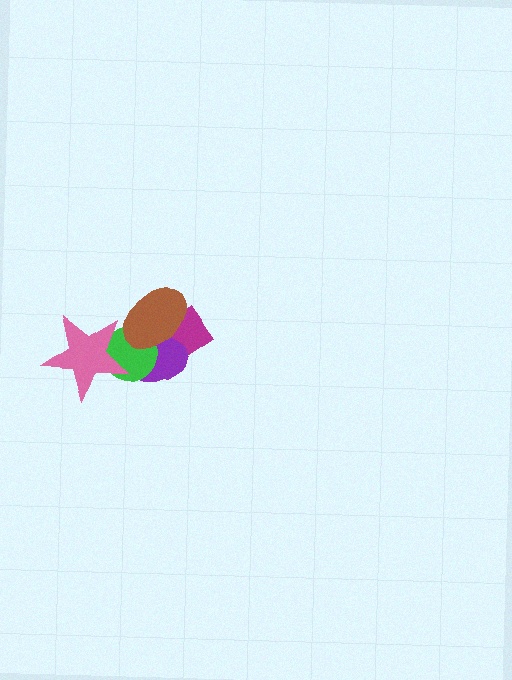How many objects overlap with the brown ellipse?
3 objects overlap with the brown ellipse.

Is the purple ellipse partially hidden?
Yes, it is partially covered by another shape.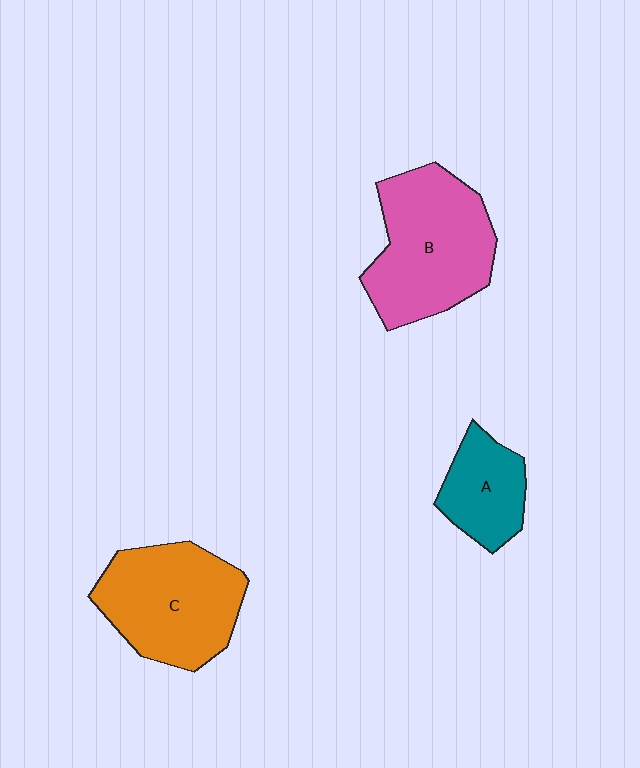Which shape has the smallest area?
Shape A (teal).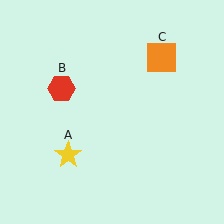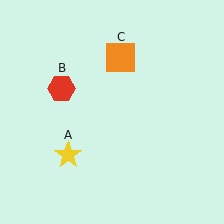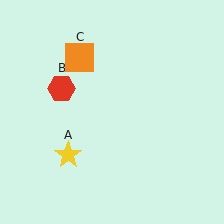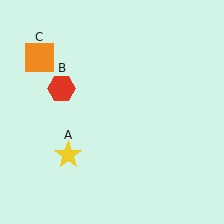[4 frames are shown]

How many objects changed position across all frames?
1 object changed position: orange square (object C).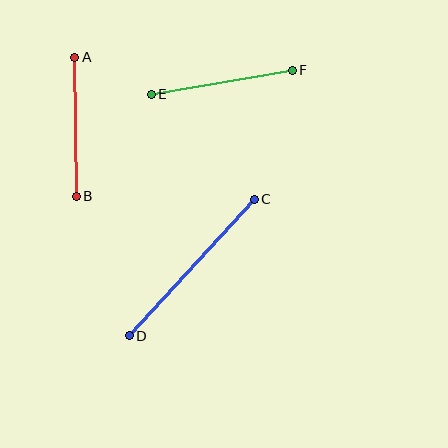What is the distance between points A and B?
The distance is approximately 139 pixels.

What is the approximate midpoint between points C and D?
The midpoint is at approximately (192, 268) pixels.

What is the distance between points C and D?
The distance is approximately 185 pixels.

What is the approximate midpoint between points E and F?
The midpoint is at approximately (222, 82) pixels.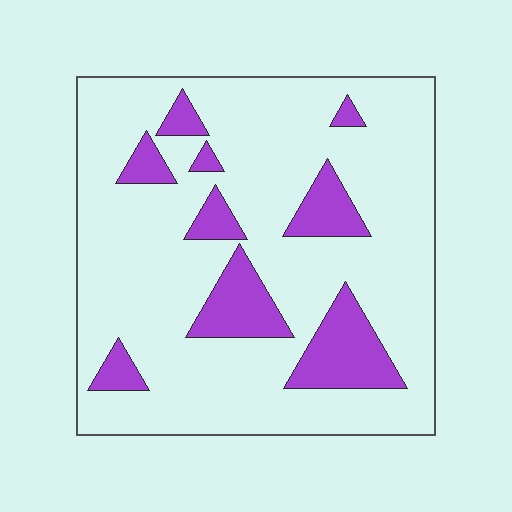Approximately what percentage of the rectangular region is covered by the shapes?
Approximately 20%.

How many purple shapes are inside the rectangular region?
9.